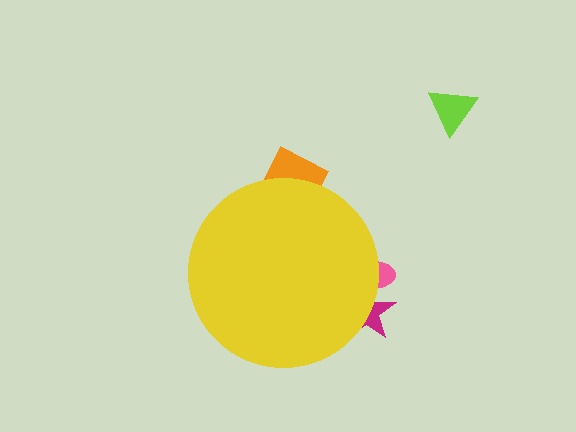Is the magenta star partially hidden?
Yes, the magenta star is partially hidden behind the yellow circle.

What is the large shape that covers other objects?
A yellow circle.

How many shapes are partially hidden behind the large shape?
3 shapes are partially hidden.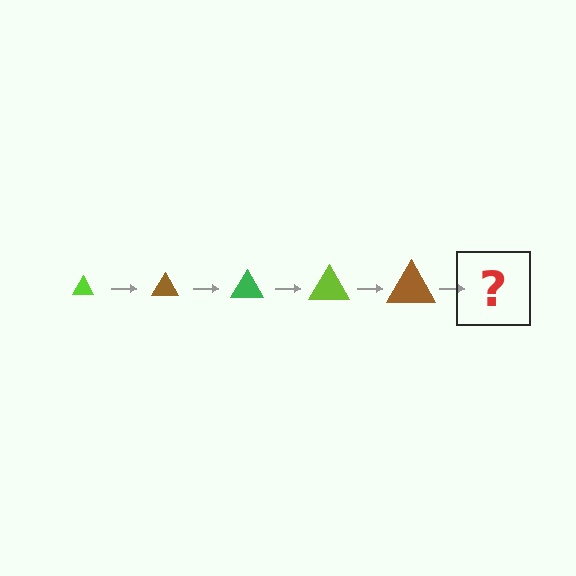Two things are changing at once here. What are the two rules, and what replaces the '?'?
The two rules are that the triangle grows larger each step and the color cycles through lime, brown, and green. The '?' should be a green triangle, larger than the previous one.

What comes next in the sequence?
The next element should be a green triangle, larger than the previous one.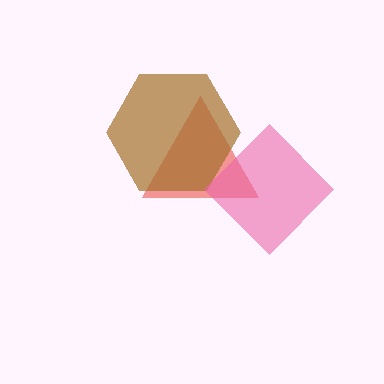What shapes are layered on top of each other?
The layered shapes are: a red triangle, a brown hexagon, a pink diamond.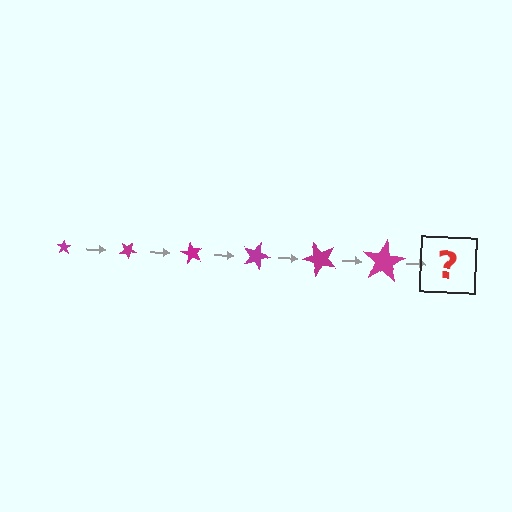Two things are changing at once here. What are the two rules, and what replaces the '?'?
The two rules are that the star grows larger each step and it rotates 30 degrees each step. The '?' should be a star, larger than the previous one and rotated 180 degrees from the start.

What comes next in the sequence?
The next element should be a star, larger than the previous one and rotated 180 degrees from the start.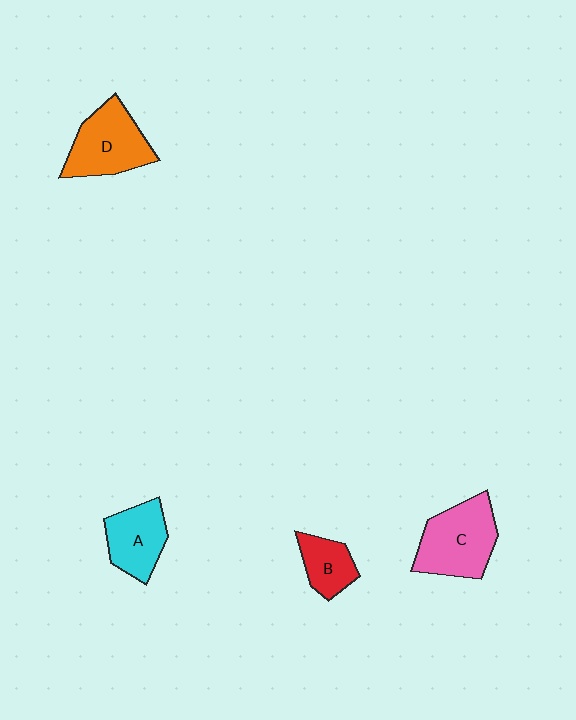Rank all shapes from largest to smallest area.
From largest to smallest: C (pink), D (orange), A (cyan), B (red).